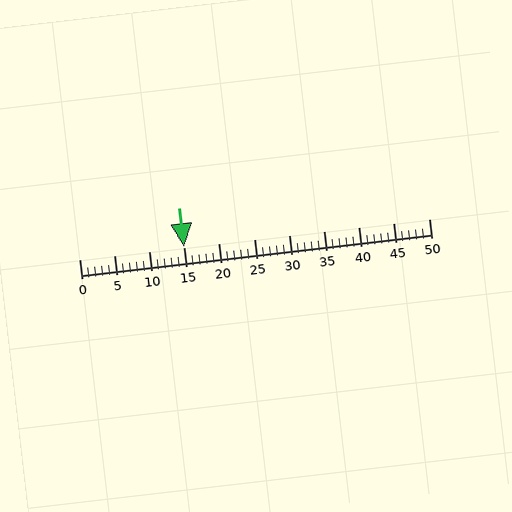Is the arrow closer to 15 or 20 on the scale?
The arrow is closer to 15.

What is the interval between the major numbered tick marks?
The major tick marks are spaced 5 units apart.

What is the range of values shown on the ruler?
The ruler shows values from 0 to 50.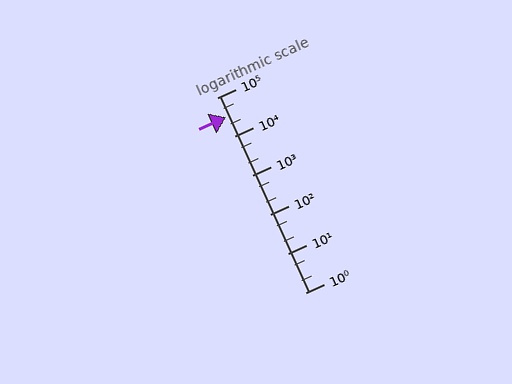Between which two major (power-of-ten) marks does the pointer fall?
The pointer is between 10000 and 100000.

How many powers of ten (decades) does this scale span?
The scale spans 5 decades, from 1 to 100000.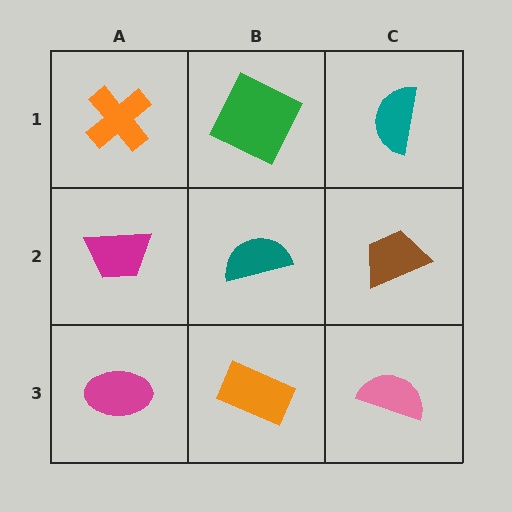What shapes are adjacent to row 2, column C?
A teal semicircle (row 1, column C), a pink semicircle (row 3, column C), a teal semicircle (row 2, column B).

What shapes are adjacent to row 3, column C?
A brown trapezoid (row 2, column C), an orange rectangle (row 3, column B).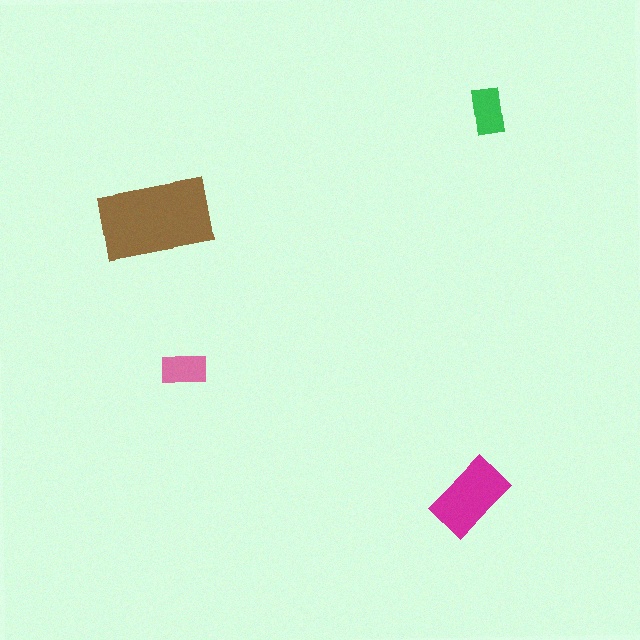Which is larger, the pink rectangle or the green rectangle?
The green one.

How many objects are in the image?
There are 4 objects in the image.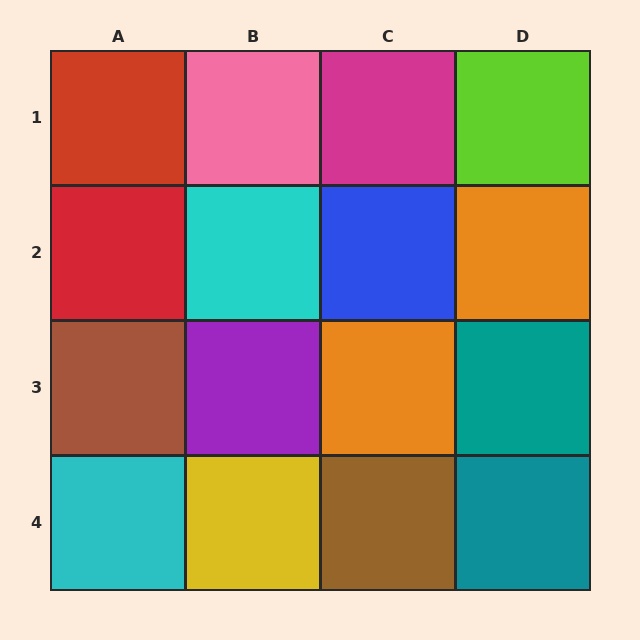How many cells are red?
2 cells are red.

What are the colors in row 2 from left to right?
Red, cyan, blue, orange.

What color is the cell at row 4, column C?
Brown.